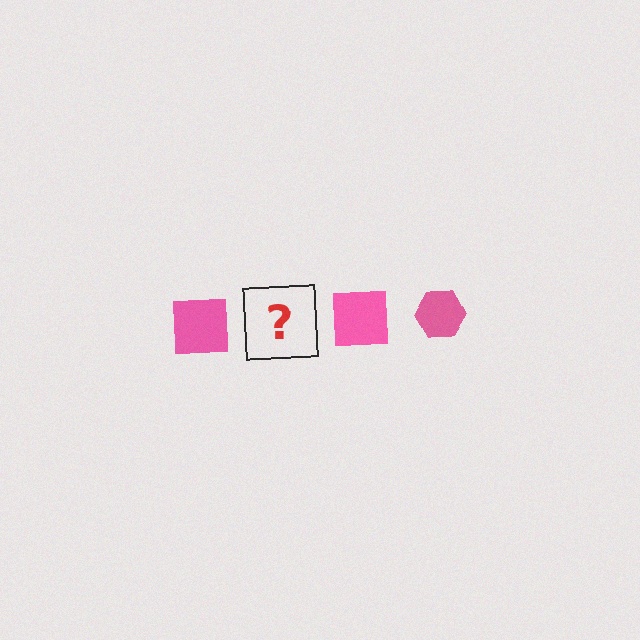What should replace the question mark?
The question mark should be replaced with a pink hexagon.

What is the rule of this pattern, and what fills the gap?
The rule is that the pattern cycles through square, hexagon shapes in pink. The gap should be filled with a pink hexagon.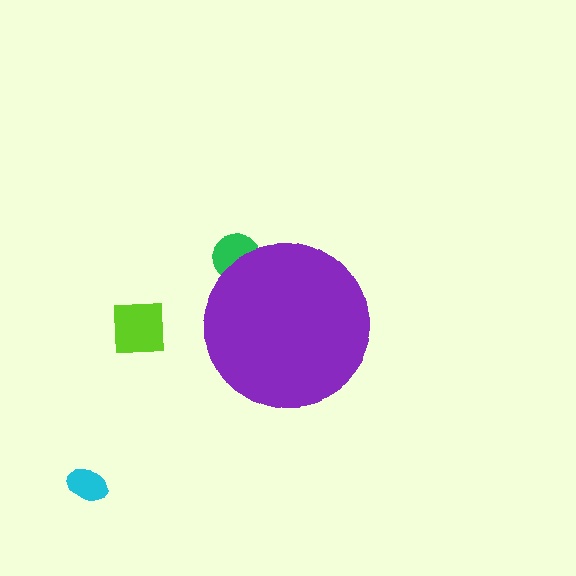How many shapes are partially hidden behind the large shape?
1 shape is partially hidden.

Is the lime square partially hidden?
No, the lime square is fully visible.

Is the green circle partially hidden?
Yes, the green circle is partially hidden behind the purple circle.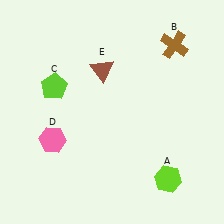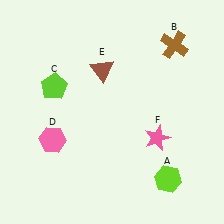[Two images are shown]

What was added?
A pink star (F) was added in Image 2.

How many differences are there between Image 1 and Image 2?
There is 1 difference between the two images.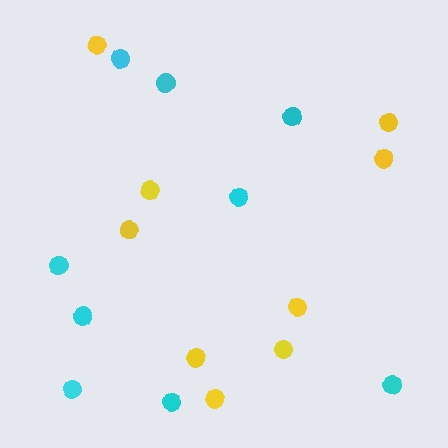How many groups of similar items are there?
There are 2 groups: one group of cyan circles (9) and one group of yellow circles (9).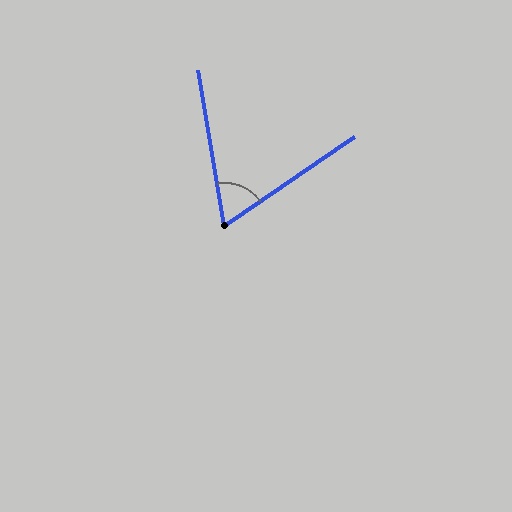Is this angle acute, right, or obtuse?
It is acute.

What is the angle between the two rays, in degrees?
Approximately 65 degrees.